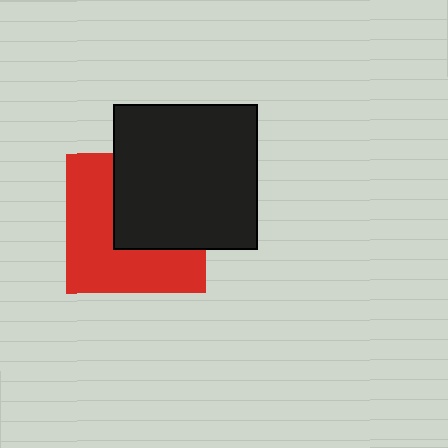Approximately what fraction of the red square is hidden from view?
Roughly 45% of the red square is hidden behind the black rectangle.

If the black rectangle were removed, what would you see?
You would see the complete red square.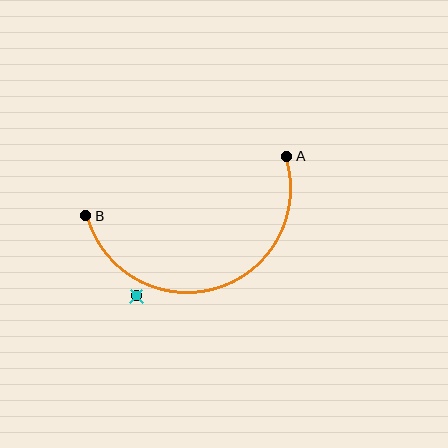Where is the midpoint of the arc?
The arc midpoint is the point on the curve farthest from the straight line joining A and B. It sits below that line.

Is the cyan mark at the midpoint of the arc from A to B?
No — the cyan mark does not lie on the arc at all. It sits slightly outside the curve.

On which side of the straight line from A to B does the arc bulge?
The arc bulges below the straight line connecting A and B.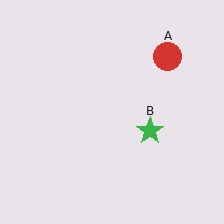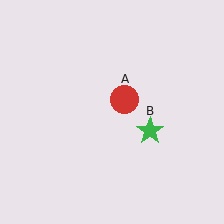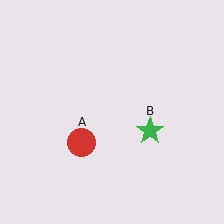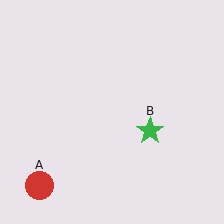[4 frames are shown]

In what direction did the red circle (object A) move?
The red circle (object A) moved down and to the left.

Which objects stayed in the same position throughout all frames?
Green star (object B) remained stationary.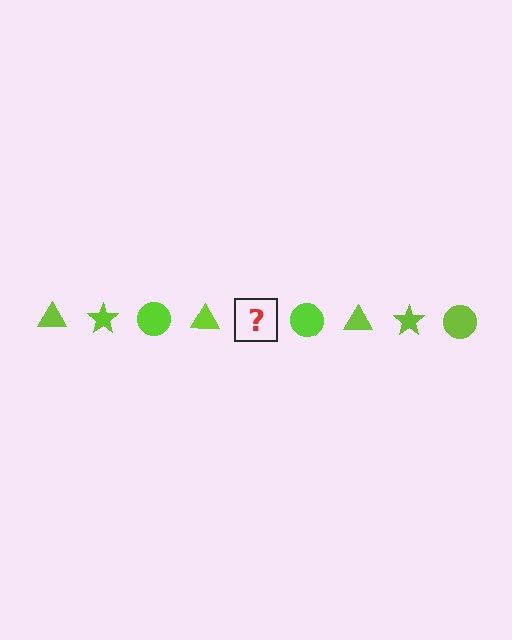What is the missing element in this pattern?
The missing element is a lime star.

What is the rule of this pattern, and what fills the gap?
The rule is that the pattern cycles through triangle, star, circle shapes in lime. The gap should be filled with a lime star.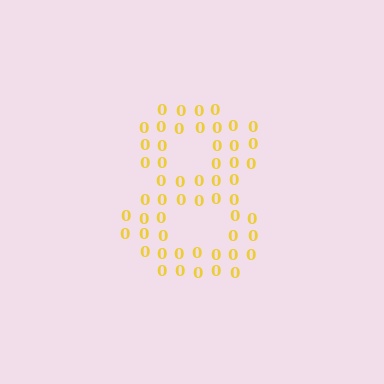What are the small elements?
The small elements are digit 0's.